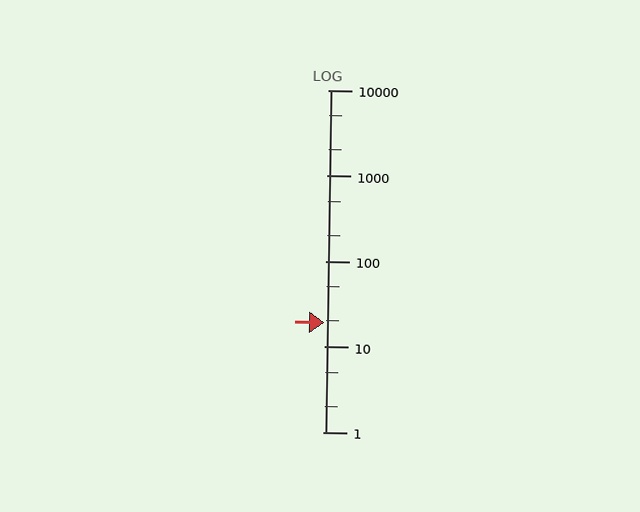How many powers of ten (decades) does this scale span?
The scale spans 4 decades, from 1 to 10000.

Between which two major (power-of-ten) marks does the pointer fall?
The pointer is between 10 and 100.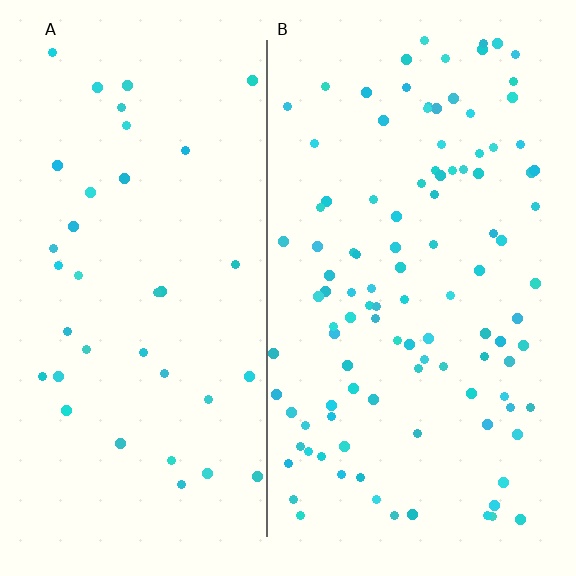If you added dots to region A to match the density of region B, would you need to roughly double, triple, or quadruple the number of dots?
Approximately triple.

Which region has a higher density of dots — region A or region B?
B (the right).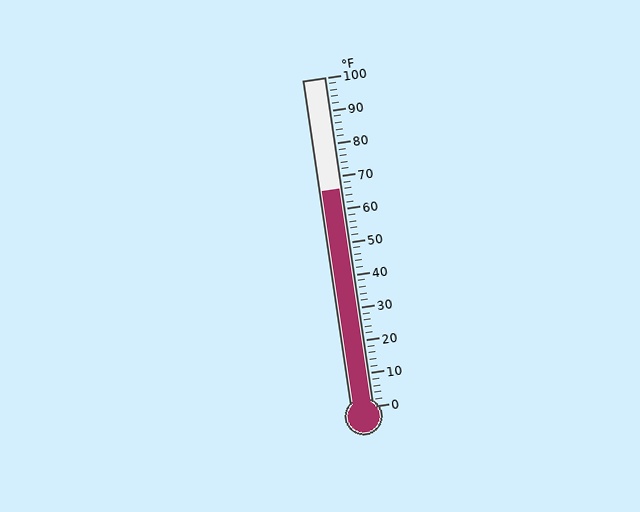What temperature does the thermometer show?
The thermometer shows approximately 66°F.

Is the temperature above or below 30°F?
The temperature is above 30°F.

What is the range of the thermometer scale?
The thermometer scale ranges from 0°F to 100°F.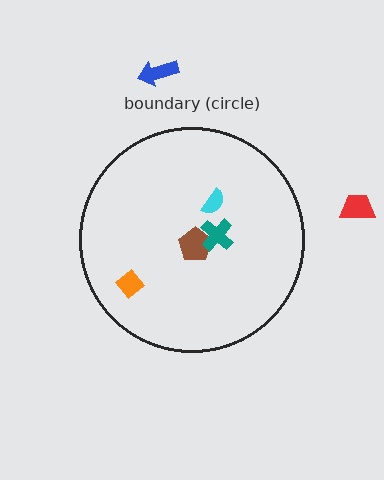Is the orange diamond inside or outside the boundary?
Inside.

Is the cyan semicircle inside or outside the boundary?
Inside.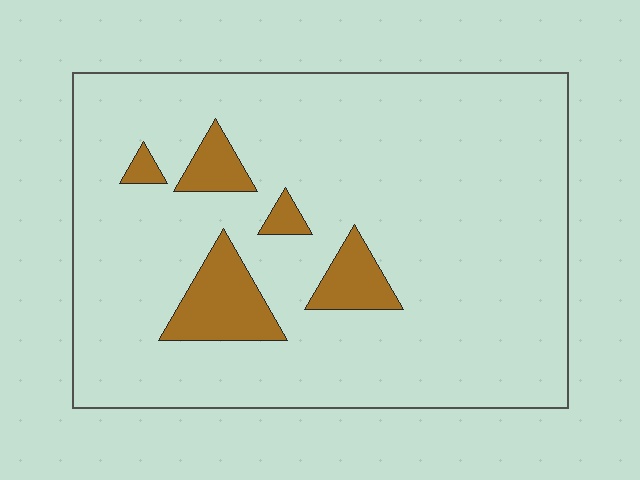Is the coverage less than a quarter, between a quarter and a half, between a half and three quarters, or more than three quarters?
Less than a quarter.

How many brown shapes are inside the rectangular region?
5.